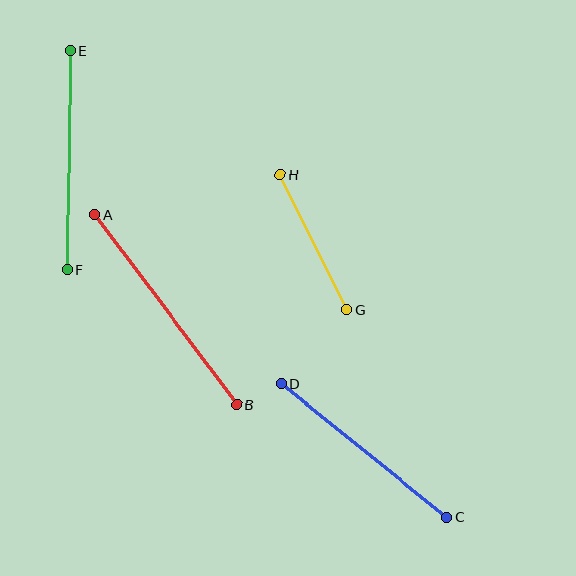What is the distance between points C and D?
The distance is approximately 213 pixels.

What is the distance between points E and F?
The distance is approximately 219 pixels.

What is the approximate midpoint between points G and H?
The midpoint is at approximately (313, 242) pixels.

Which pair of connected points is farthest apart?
Points A and B are farthest apart.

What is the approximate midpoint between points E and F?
The midpoint is at approximately (69, 160) pixels.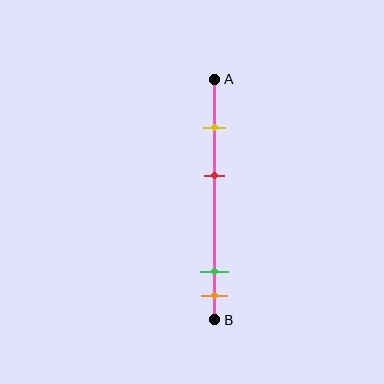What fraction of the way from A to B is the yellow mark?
The yellow mark is approximately 20% (0.2) of the way from A to B.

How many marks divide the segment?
There are 4 marks dividing the segment.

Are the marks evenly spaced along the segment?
No, the marks are not evenly spaced.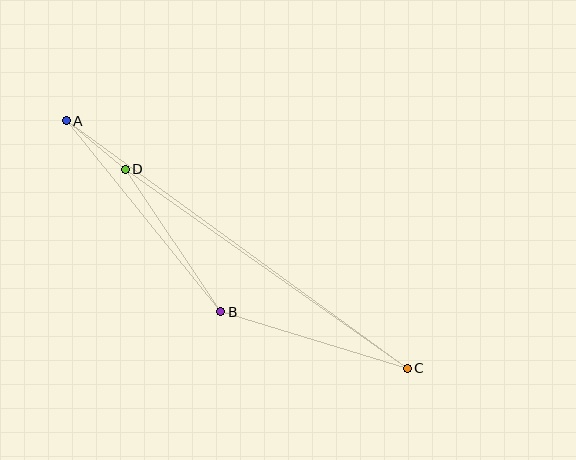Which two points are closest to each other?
Points A and D are closest to each other.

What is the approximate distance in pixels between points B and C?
The distance between B and C is approximately 195 pixels.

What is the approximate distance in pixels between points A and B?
The distance between A and B is approximately 246 pixels.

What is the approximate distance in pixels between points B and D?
The distance between B and D is approximately 171 pixels.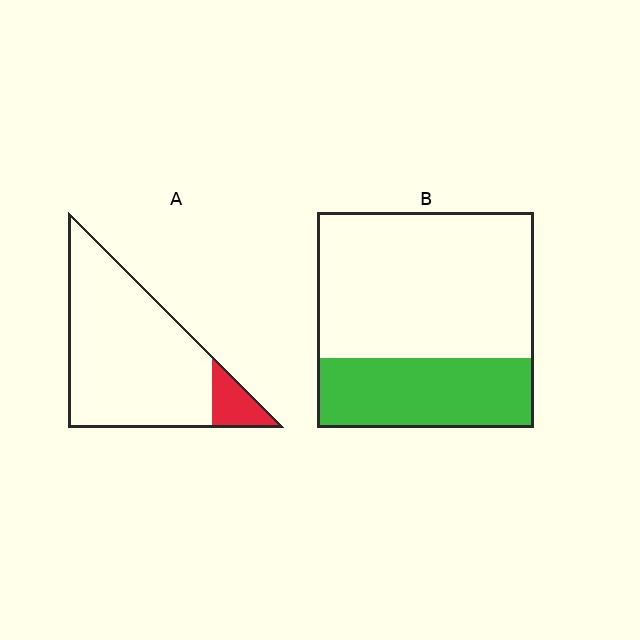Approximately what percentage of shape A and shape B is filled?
A is approximately 10% and B is approximately 30%.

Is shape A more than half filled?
No.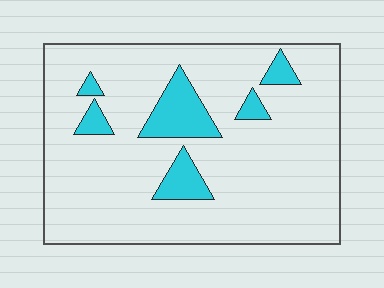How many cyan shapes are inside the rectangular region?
6.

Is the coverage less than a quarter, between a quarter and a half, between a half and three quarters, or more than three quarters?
Less than a quarter.